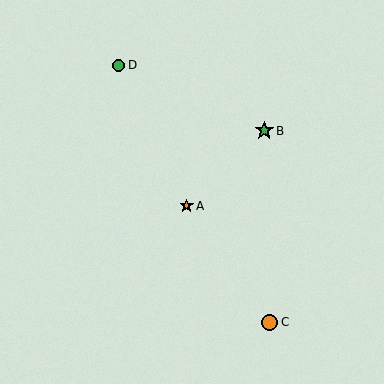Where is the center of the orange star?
The center of the orange star is at (187, 206).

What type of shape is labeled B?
Shape B is a green star.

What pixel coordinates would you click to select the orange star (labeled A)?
Click at (187, 206) to select the orange star A.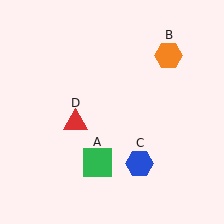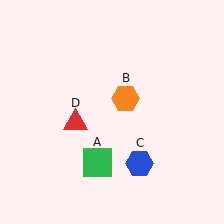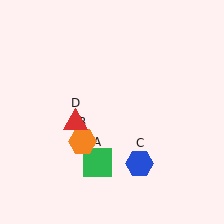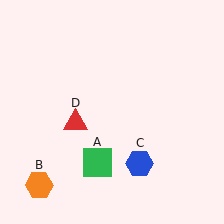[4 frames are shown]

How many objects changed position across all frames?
1 object changed position: orange hexagon (object B).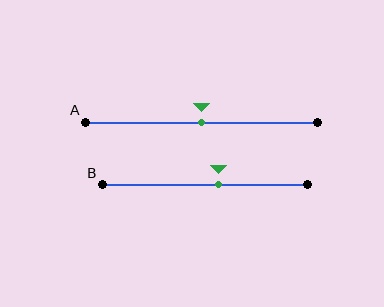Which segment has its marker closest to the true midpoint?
Segment A has its marker closest to the true midpoint.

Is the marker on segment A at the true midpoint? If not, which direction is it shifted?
Yes, the marker on segment A is at the true midpoint.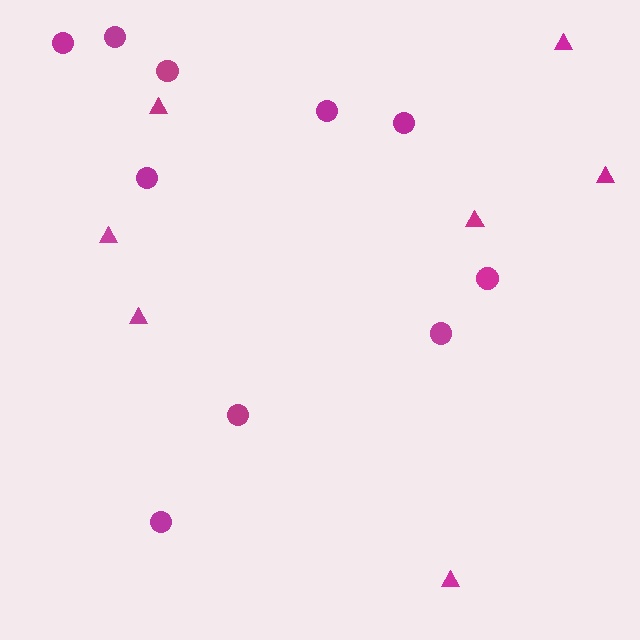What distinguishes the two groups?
There are 2 groups: one group of triangles (7) and one group of circles (10).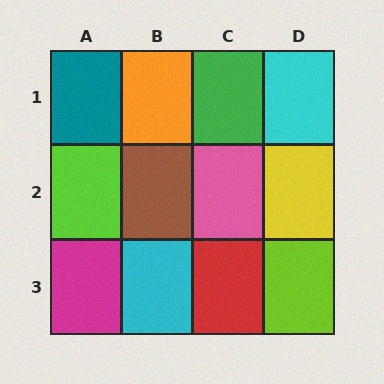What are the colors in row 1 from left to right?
Teal, orange, green, cyan.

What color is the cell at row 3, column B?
Cyan.